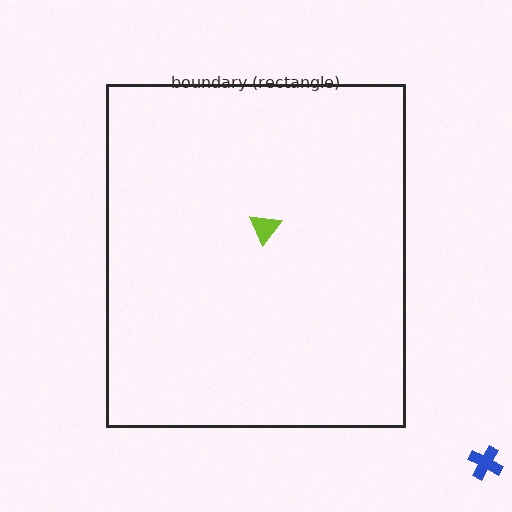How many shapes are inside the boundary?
1 inside, 1 outside.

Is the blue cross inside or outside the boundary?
Outside.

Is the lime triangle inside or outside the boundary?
Inside.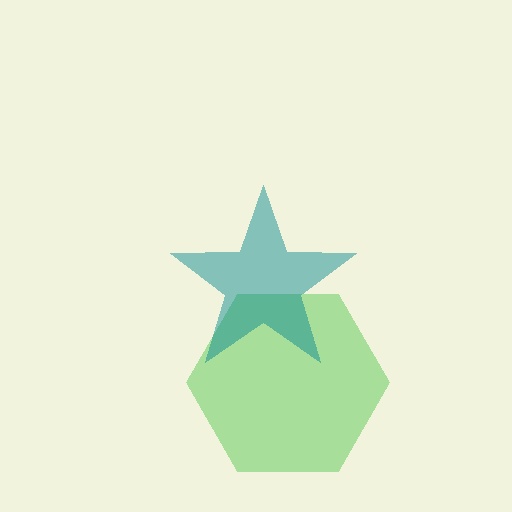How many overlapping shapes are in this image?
There are 2 overlapping shapes in the image.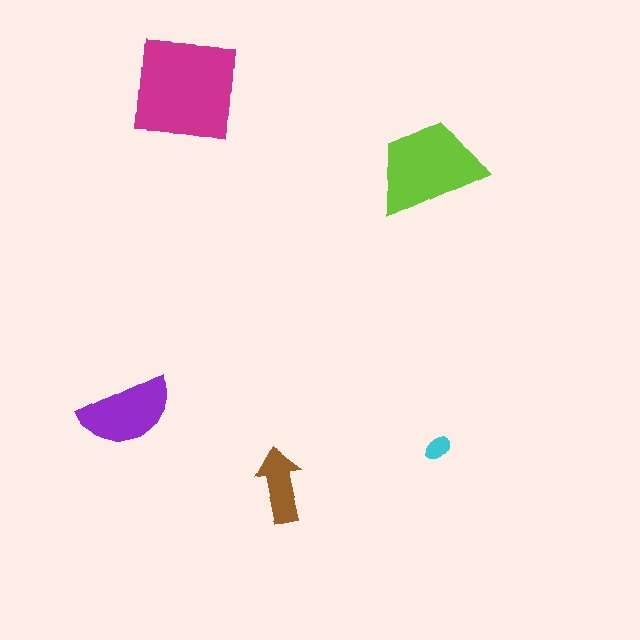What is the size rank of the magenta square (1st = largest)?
1st.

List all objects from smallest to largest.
The cyan ellipse, the brown arrow, the purple semicircle, the lime trapezoid, the magenta square.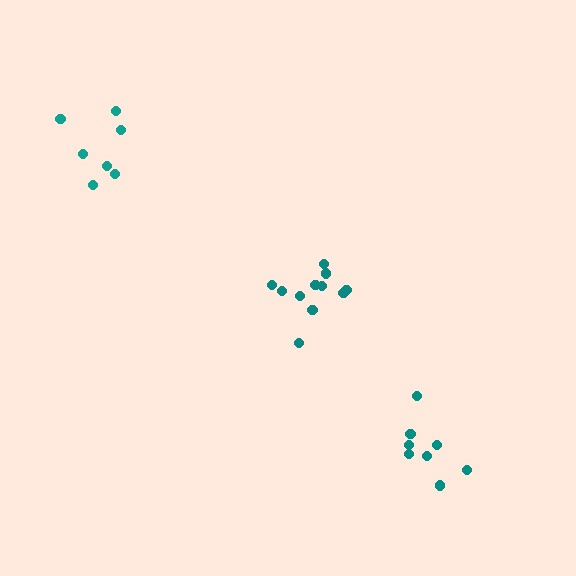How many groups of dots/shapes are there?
There are 3 groups.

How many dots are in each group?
Group 1: 11 dots, Group 2: 8 dots, Group 3: 7 dots (26 total).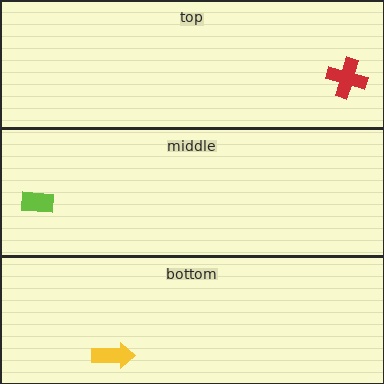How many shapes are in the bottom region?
1.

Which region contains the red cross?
The top region.